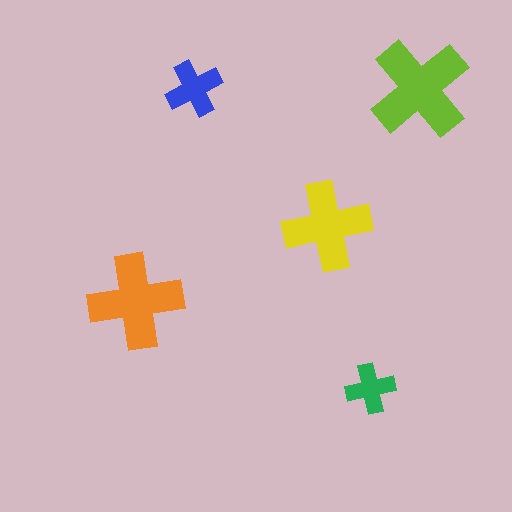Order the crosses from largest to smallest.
the lime one, the orange one, the yellow one, the blue one, the green one.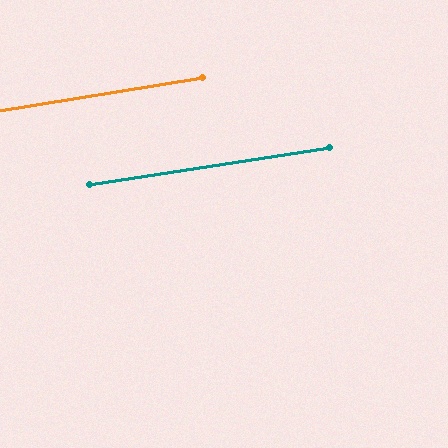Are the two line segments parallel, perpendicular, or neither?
Parallel — their directions differ by only 0.6°.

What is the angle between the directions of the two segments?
Approximately 1 degree.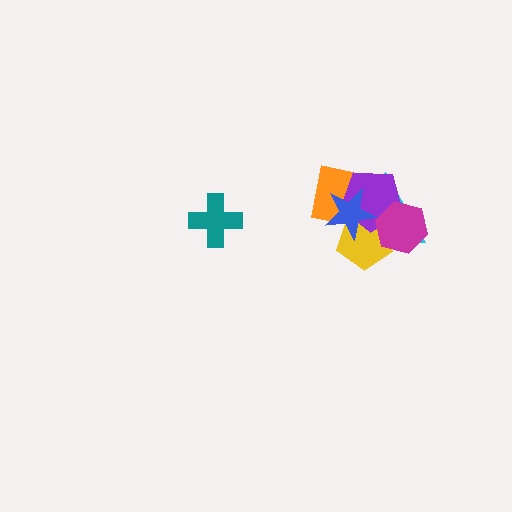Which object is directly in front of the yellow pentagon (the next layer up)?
The purple pentagon is directly in front of the yellow pentagon.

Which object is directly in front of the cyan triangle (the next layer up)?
The yellow pentagon is directly in front of the cyan triangle.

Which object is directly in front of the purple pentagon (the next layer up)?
The magenta hexagon is directly in front of the purple pentagon.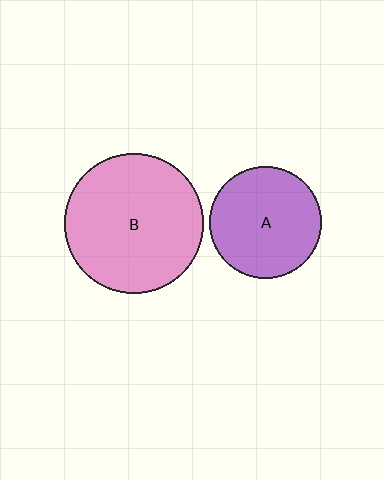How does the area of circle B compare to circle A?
Approximately 1.5 times.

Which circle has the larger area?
Circle B (pink).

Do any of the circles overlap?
No, none of the circles overlap.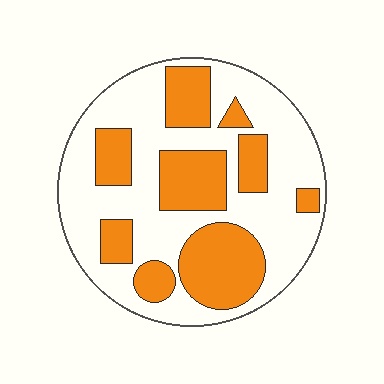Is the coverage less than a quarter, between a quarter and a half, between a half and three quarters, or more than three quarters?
Between a quarter and a half.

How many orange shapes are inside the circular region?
9.